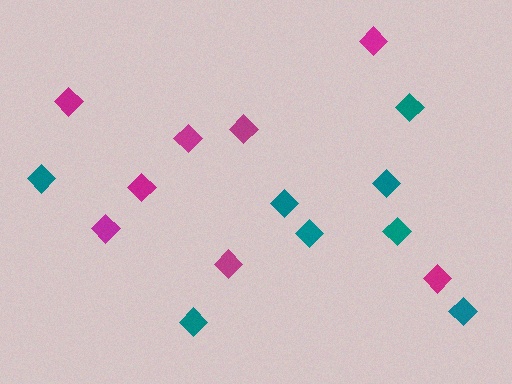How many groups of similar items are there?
There are 2 groups: one group of magenta diamonds (8) and one group of teal diamonds (8).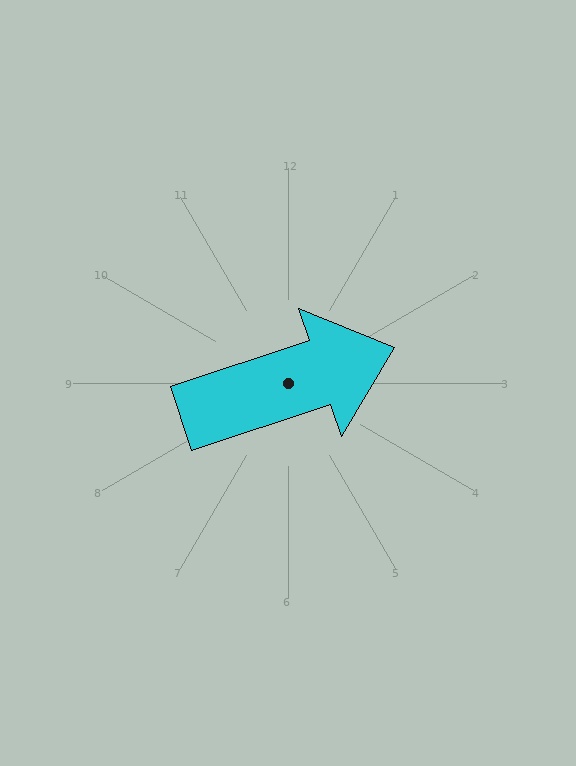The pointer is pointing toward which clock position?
Roughly 2 o'clock.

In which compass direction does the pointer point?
East.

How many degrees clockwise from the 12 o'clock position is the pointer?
Approximately 72 degrees.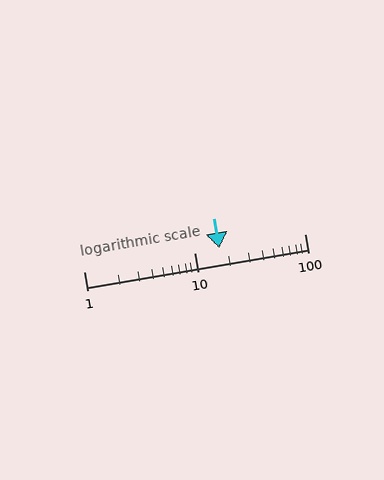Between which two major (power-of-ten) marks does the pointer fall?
The pointer is between 10 and 100.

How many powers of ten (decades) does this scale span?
The scale spans 2 decades, from 1 to 100.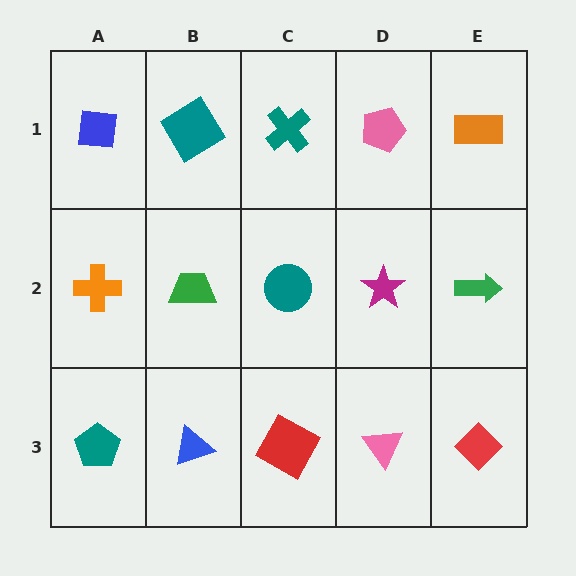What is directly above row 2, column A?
A blue square.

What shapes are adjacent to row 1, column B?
A green trapezoid (row 2, column B), a blue square (row 1, column A), a teal cross (row 1, column C).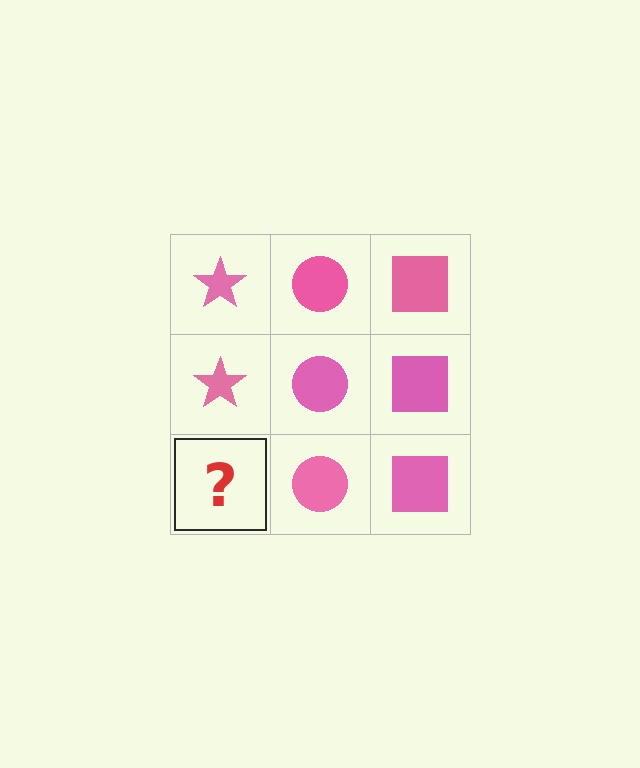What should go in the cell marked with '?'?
The missing cell should contain a pink star.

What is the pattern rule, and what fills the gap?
The rule is that each column has a consistent shape. The gap should be filled with a pink star.